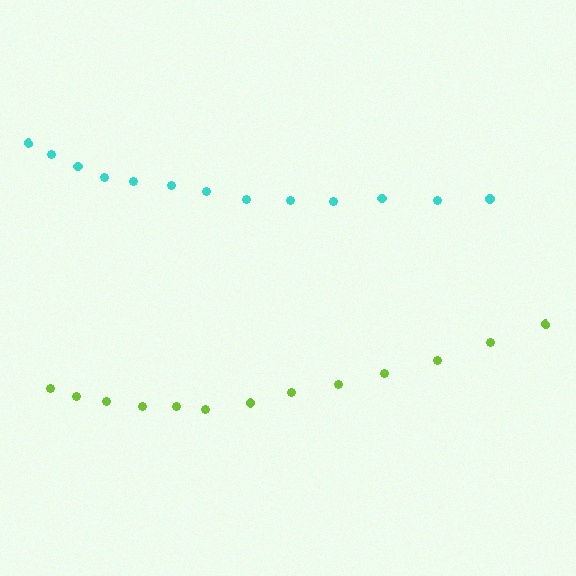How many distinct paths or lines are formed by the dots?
There are 2 distinct paths.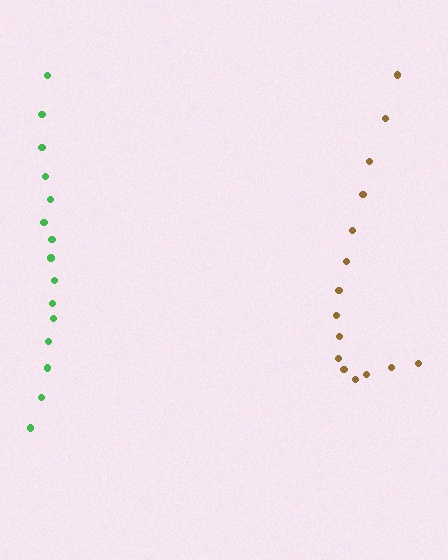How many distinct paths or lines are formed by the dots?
There are 2 distinct paths.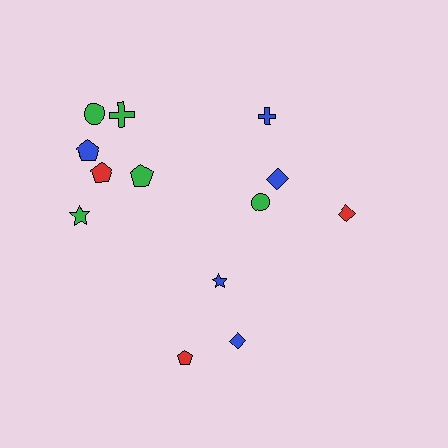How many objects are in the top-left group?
There are 6 objects.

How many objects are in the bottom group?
There are 3 objects.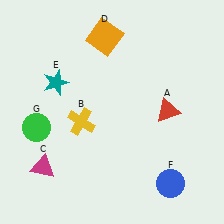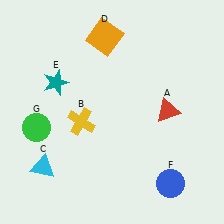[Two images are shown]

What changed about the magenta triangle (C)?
In Image 1, C is magenta. In Image 2, it changed to cyan.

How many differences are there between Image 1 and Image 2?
There is 1 difference between the two images.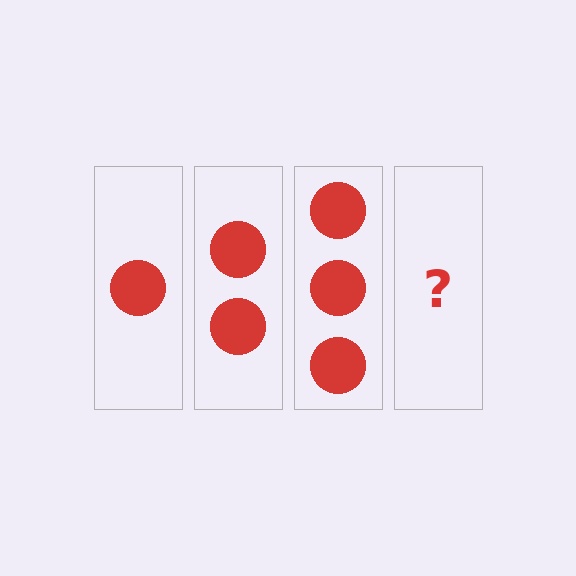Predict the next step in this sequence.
The next step is 4 circles.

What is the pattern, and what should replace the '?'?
The pattern is that each step adds one more circle. The '?' should be 4 circles.